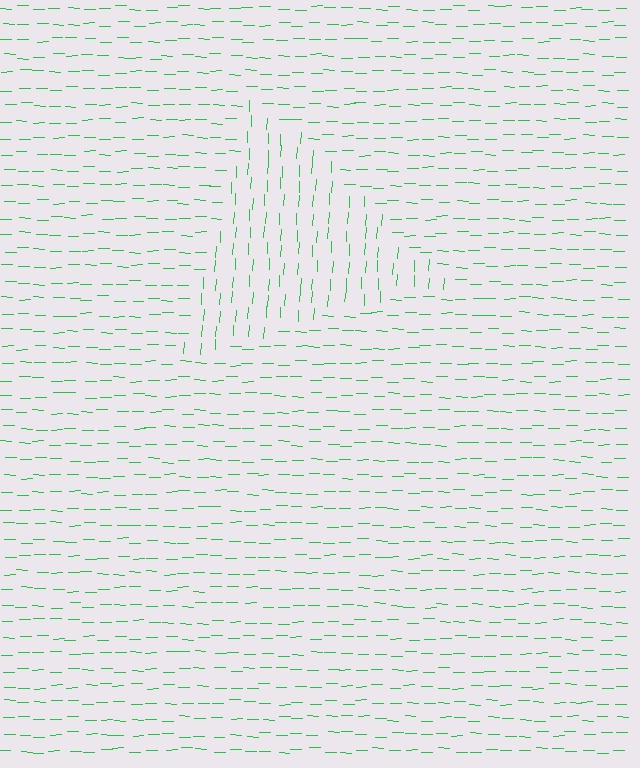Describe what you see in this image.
The image is filled with small green line segments. A triangle region in the image has lines oriented differently from the surrounding lines, creating a visible texture boundary.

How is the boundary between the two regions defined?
The boundary is defined purely by a change in line orientation (approximately 87 degrees difference). All lines are the same color and thickness.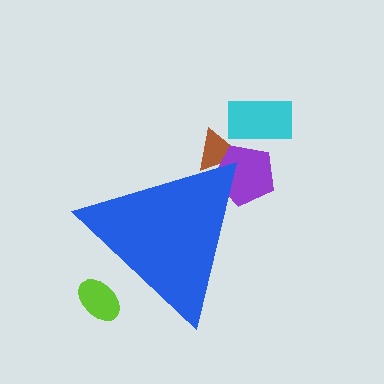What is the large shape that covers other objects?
A blue triangle.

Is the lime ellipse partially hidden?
Yes, the lime ellipse is partially hidden behind the blue triangle.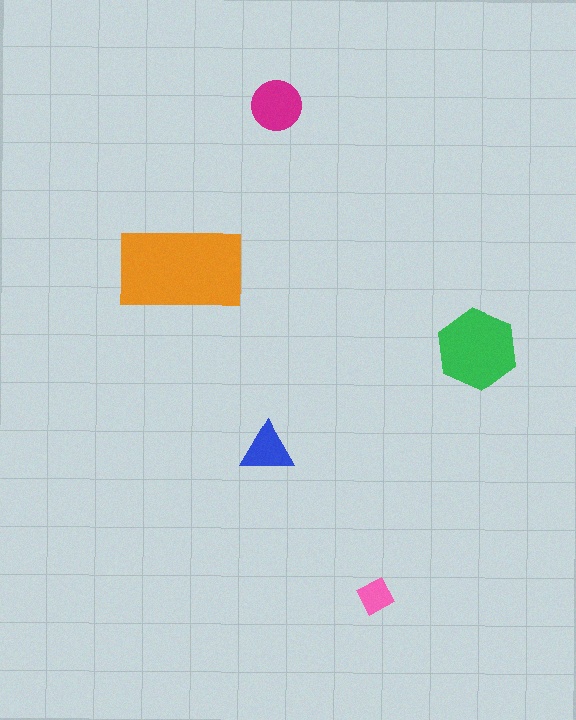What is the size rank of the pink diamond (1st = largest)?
5th.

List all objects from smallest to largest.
The pink diamond, the blue triangle, the magenta circle, the green hexagon, the orange rectangle.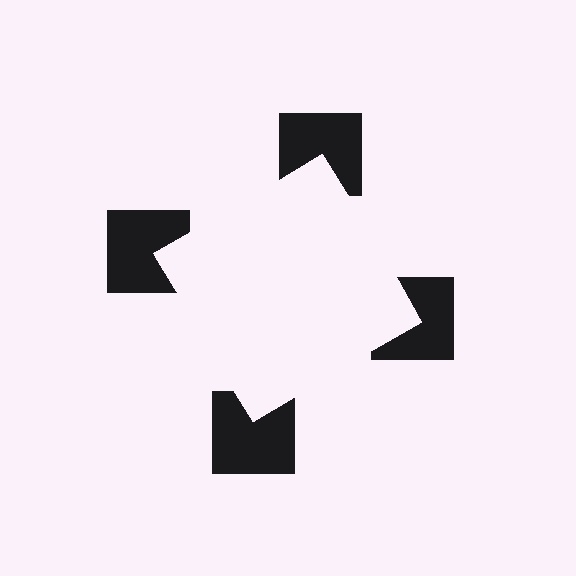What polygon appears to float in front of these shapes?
An illusory square — its edges are inferred from the aligned wedge cuts in the notched squares, not physically drawn.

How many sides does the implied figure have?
4 sides.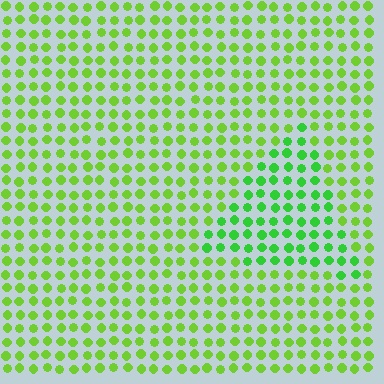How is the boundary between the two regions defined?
The boundary is defined purely by a slight shift in hue (about 27 degrees). Spacing, size, and orientation are identical on both sides.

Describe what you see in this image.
The image is filled with small lime elements in a uniform arrangement. A triangle-shaped region is visible where the elements are tinted to a slightly different hue, forming a subtle color boundary.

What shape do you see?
I see a triangle.